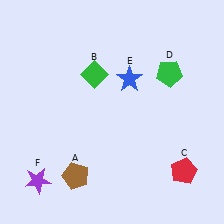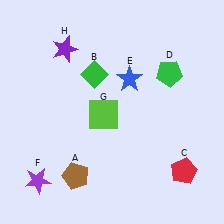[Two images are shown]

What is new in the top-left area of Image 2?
A purple star (H) was added in the top-left area of Image 2.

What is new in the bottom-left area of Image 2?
A lime square (G) was added in the bottom-left area of Image 2.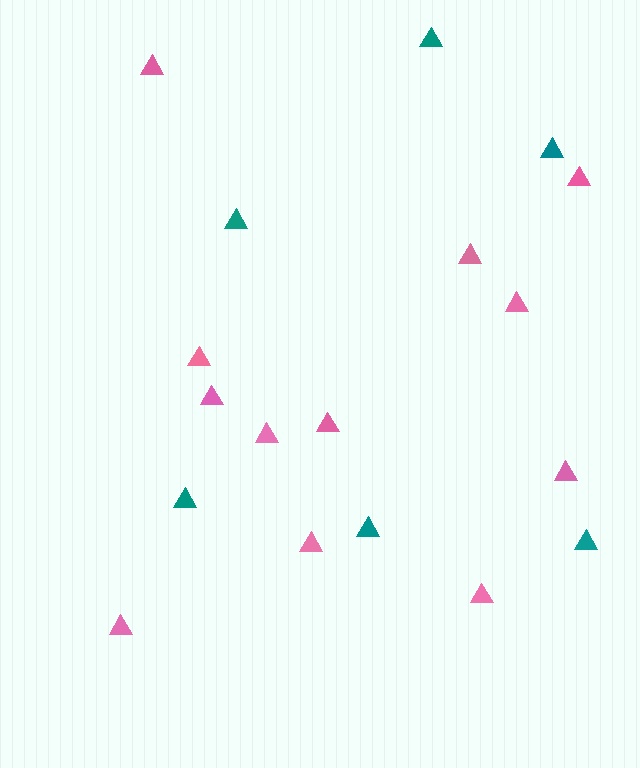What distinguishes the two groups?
There are 2 groups: one group of teal triangles (6) and one group of pink triangles (12).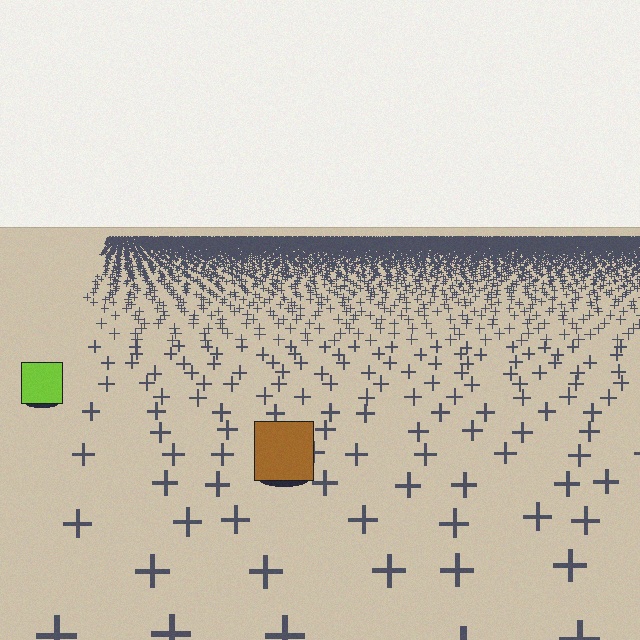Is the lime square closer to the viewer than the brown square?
No. The brown square is closer — you can tell from the texture gradient: the ground texture is coarser near it.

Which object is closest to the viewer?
The brown square is closest. The texture marks near it are larger and more spread out.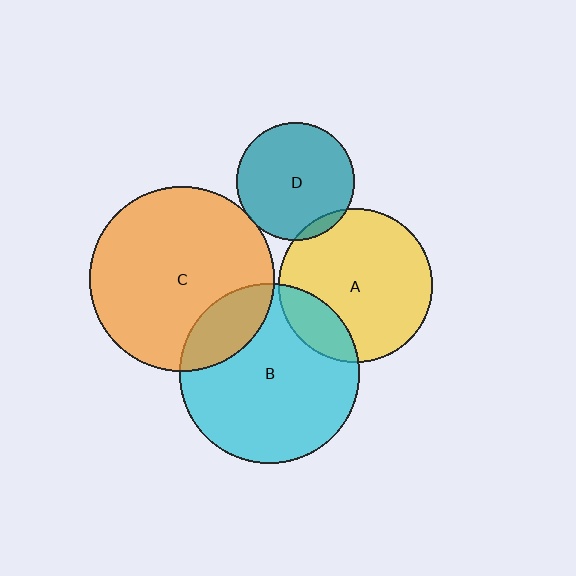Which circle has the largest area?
Circle C (orange).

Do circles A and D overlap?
Yes.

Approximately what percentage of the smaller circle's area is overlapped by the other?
Approximately 5%.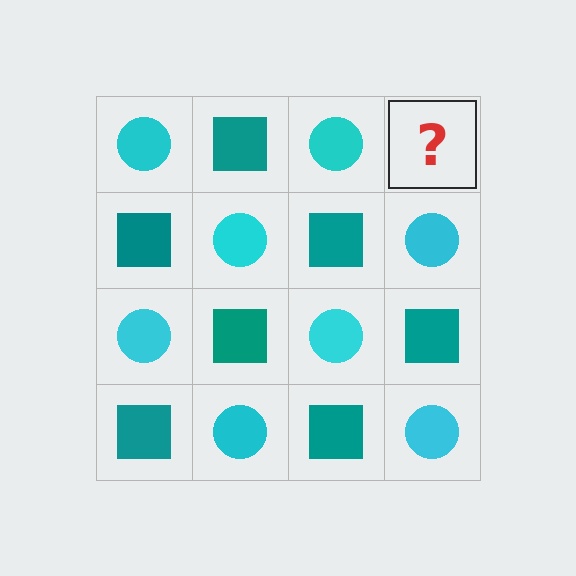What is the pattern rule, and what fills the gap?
The rule is that it alternates cyan circle and teal square in a checkerboard pattern. The gap should be filled with a teal square.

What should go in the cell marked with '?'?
The missing cell should contain a teal square.